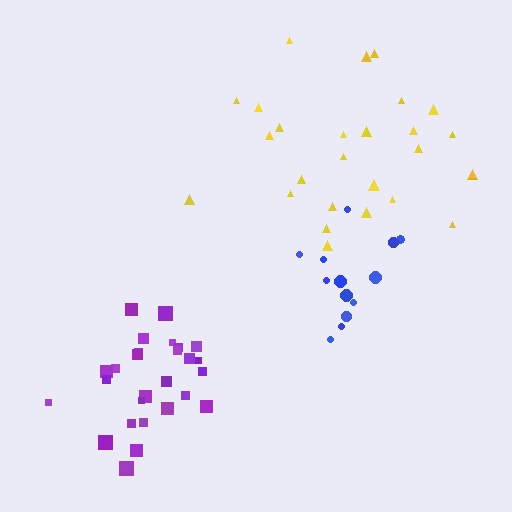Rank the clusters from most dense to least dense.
purple, blue, yellow.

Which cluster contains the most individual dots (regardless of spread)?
Purple (28).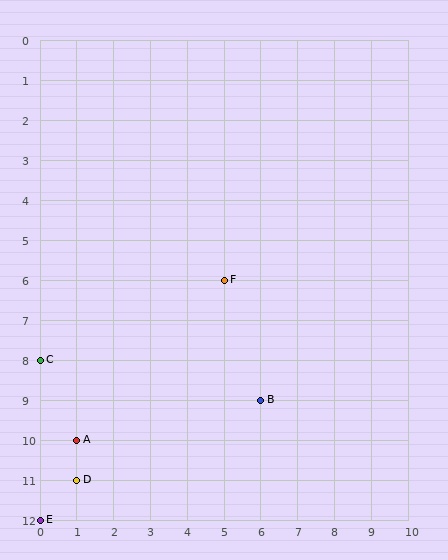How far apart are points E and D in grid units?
Points E and D are 1 column and 1 row apart (about 1.4 grid units diagonally).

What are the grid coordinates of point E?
Point E is at grid coordinates (0, 12).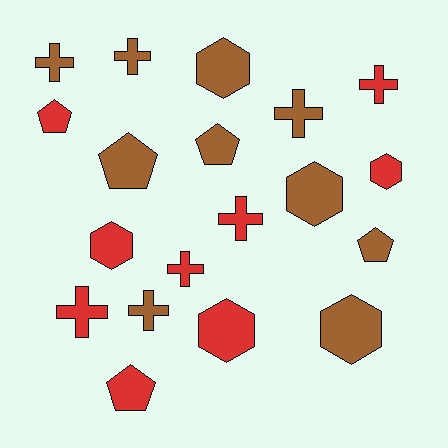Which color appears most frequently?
Brown, with 10 objects.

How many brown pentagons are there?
There are 3 brown pentagons.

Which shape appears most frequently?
Cross, with 8 objects.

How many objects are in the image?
There are 19 objects.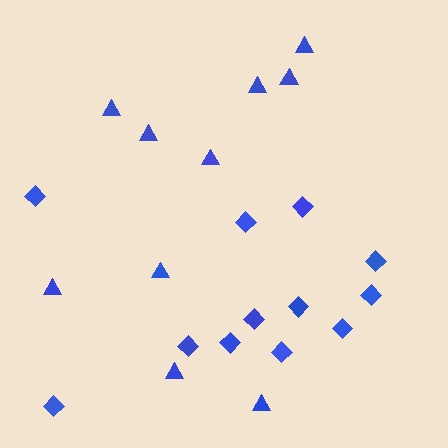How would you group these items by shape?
There are 2 groups: one group of diamonds (12) and one group of triangles (10).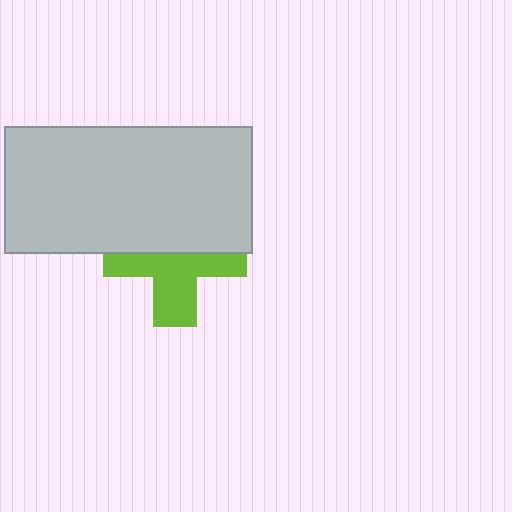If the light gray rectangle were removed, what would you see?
You would see the complete lime cross.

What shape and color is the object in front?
The object in front is a light gray rectangle.